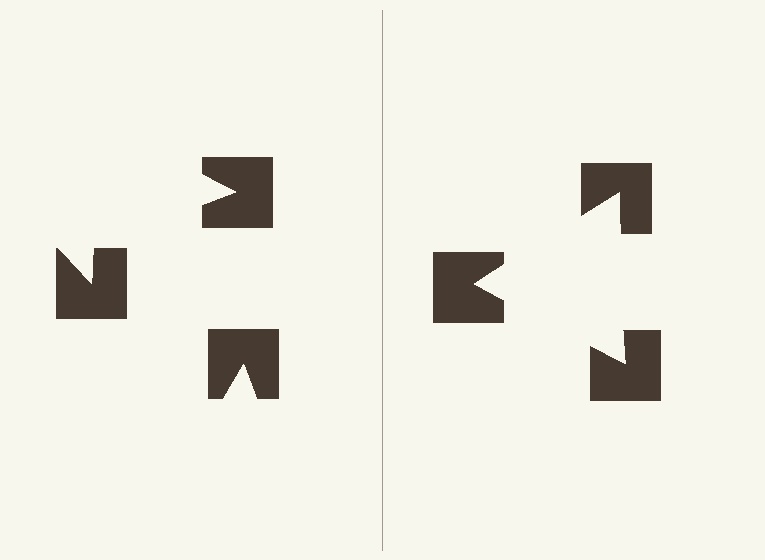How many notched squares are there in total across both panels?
6 — 3 on each side.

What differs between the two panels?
The notched squares are positioned identically on both sides; only the wedge orientations differ. On the right they align to a triangle; on the left they are misaligned.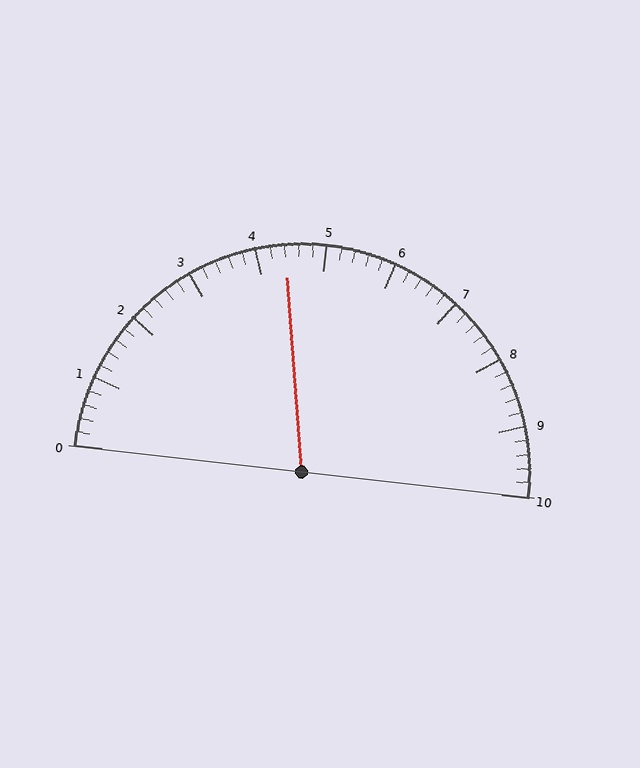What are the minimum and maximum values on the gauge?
The gauge ranges from 0 to 10.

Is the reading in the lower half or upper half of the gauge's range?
The reading is in the lower half of the range (0 to 10).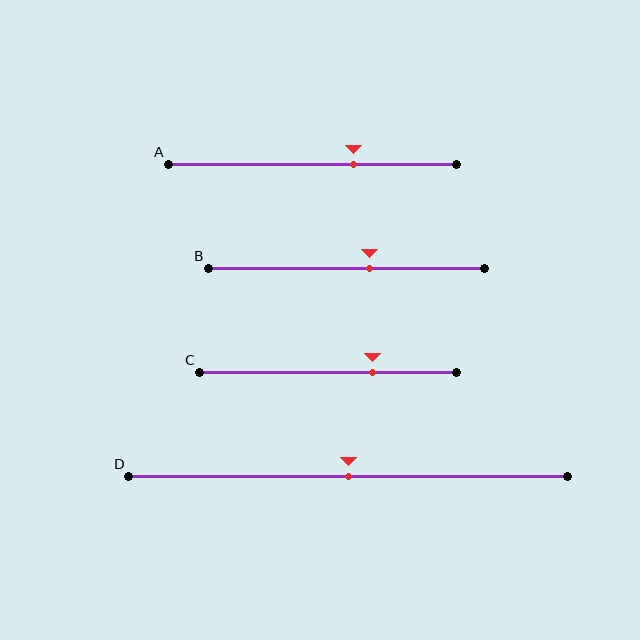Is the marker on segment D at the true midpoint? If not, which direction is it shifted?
Yes, the marker on segment D is at the true midpoint.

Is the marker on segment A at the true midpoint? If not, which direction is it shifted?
No, the marker on segment A is shifted to the right by about 14% of the segment length.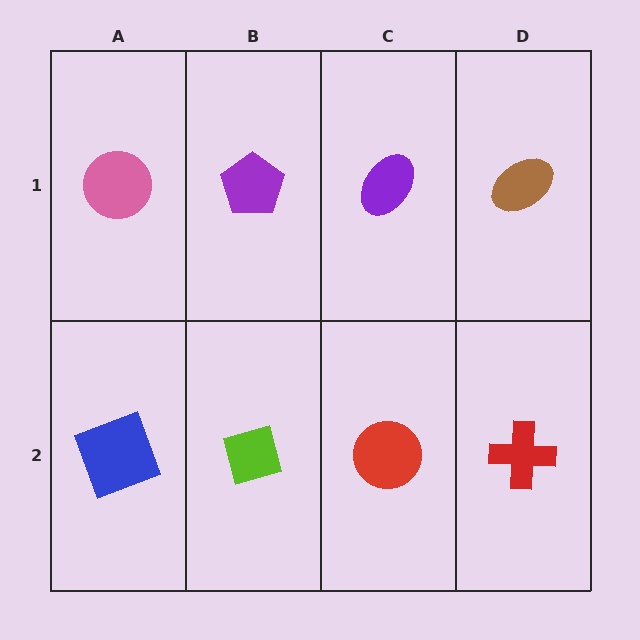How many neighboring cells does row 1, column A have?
2.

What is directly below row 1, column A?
A blue square.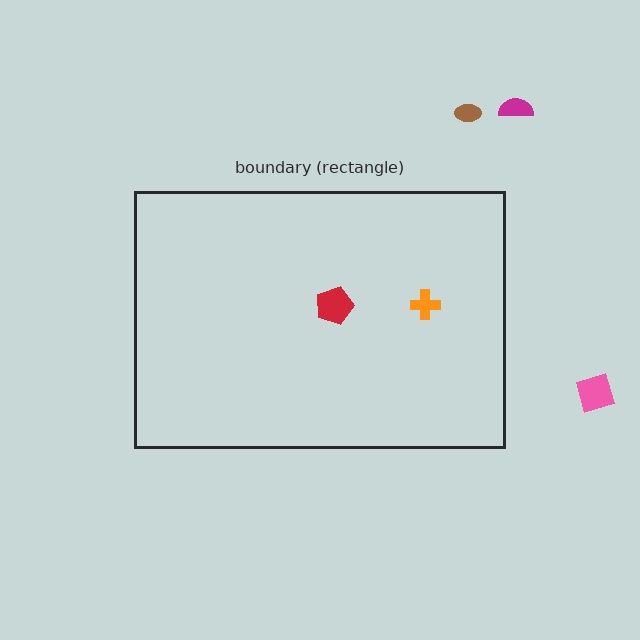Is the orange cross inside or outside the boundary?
Inside.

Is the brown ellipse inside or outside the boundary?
Outside.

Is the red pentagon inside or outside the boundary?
Inside.